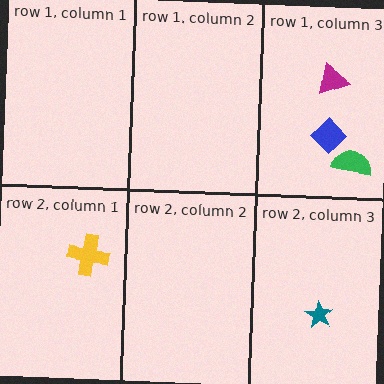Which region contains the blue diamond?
The row 1, column 3 region.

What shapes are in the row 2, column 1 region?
The yellow cross.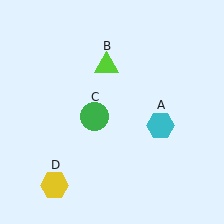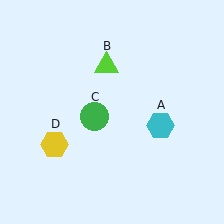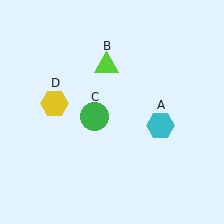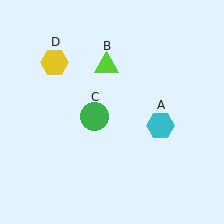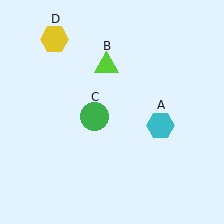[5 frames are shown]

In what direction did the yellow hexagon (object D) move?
The yellow hexagon (object D) moved up.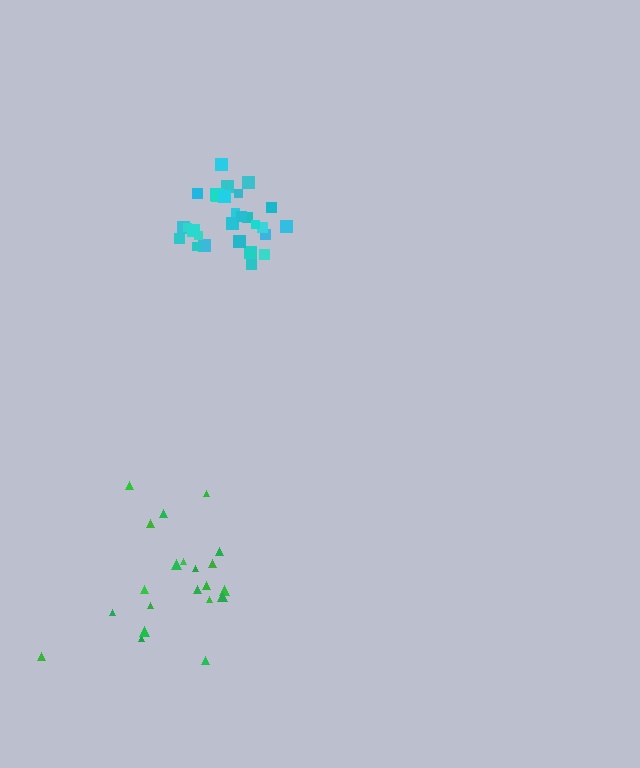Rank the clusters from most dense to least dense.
cyan, green.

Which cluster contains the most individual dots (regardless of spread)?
Cyan (29).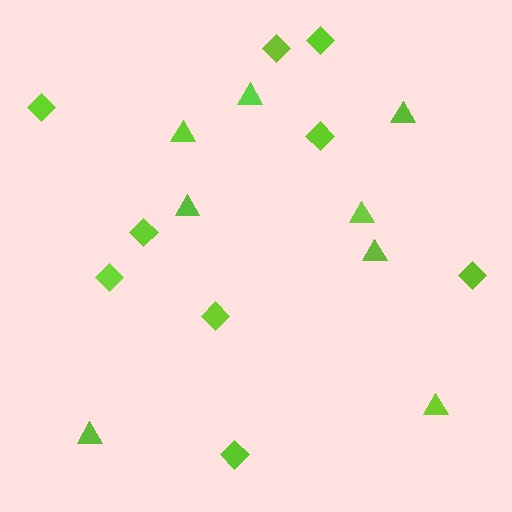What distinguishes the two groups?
There are 2 groups: one group of triangles (8) and one group of diamonds (9).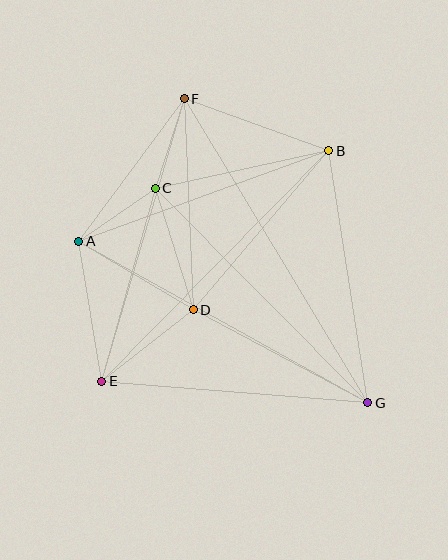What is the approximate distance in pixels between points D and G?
The distance between D and G is approximately 198 pixels.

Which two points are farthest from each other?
Points F and G are farthest from each other.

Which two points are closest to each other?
Points A and C are closest to each other.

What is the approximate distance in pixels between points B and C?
The distance between B and C is approximately 178 pixels.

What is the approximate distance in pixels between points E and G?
The distance between E and G is approximately 267 pixels.